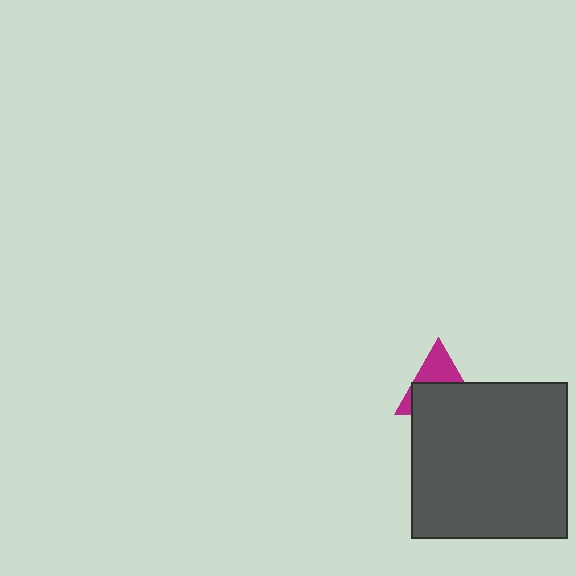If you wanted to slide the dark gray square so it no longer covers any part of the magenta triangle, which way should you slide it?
Slide it down — that is the most direct way to separate the two shapes.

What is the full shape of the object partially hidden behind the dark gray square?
The partially hidden object is a magenta triangle.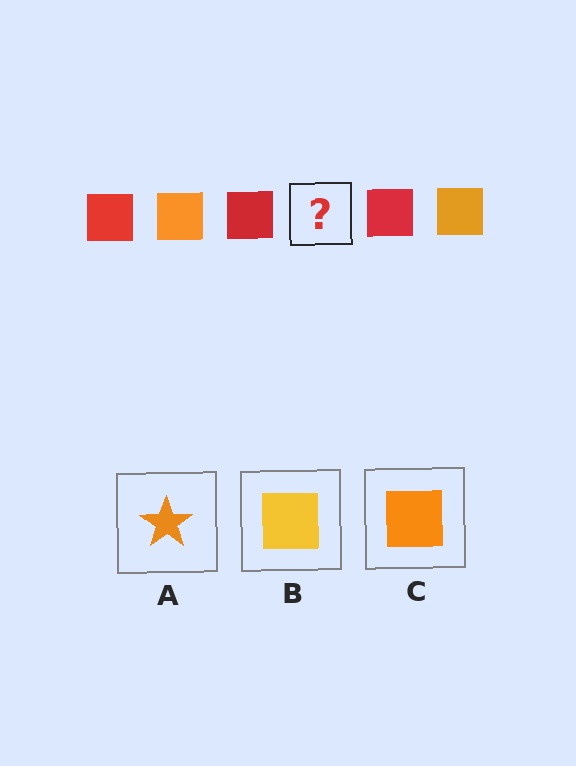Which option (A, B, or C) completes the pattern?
C.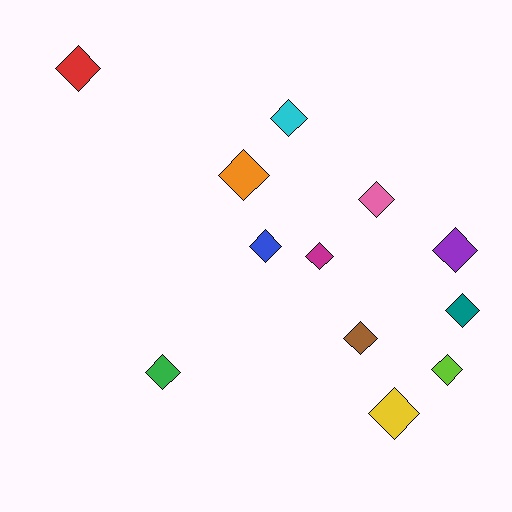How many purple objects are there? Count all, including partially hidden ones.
There is 1 purple object.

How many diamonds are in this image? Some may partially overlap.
There are 12 diamonds.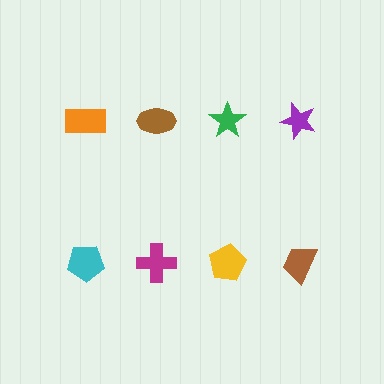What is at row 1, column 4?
A purple star.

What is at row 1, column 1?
An orange rectangle.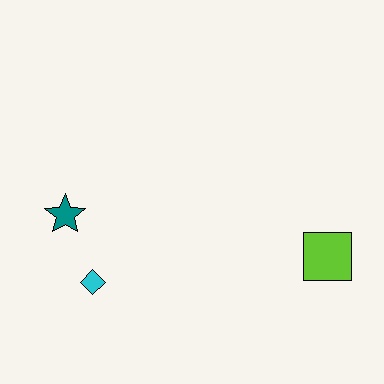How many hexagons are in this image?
There are no hexagons.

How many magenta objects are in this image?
There are no magenta objects.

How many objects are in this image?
There are 3 objects.